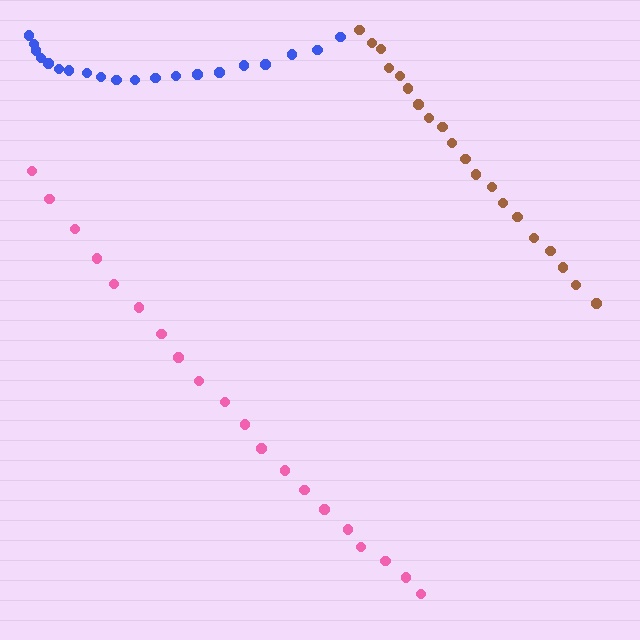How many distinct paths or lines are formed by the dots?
There are 3 distinct paths.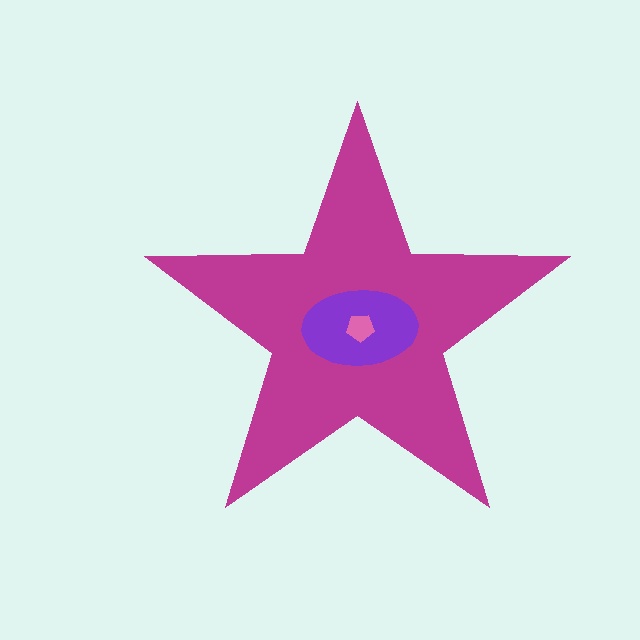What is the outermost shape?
The magenta star.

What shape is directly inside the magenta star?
The purple ellipse.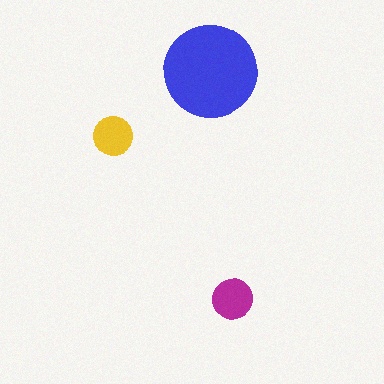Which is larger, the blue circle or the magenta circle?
The blue one.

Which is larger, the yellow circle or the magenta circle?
The magenta one.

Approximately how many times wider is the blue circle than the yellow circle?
About 2.5 times wider.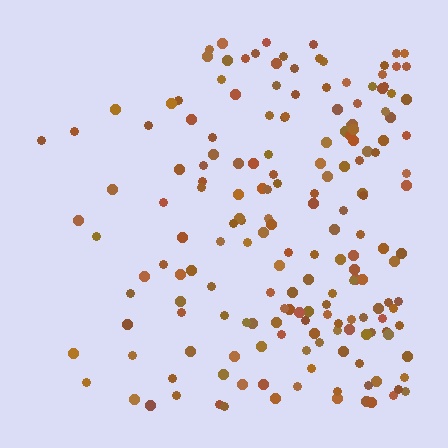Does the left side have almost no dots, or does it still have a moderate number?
Still a moderate number, just noticeably fewer than the right.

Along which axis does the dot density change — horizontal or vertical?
Horizontal.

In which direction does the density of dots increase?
From left to right, with the right side densest.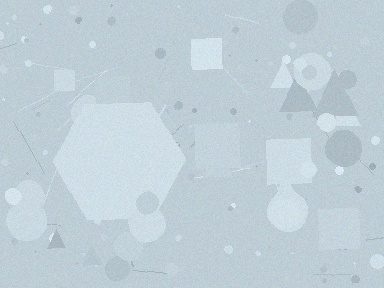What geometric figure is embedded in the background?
A hexagon is embedded in the background.